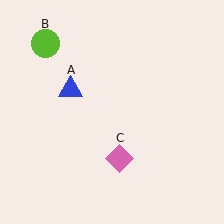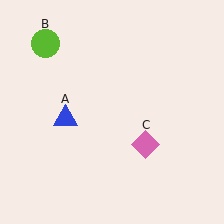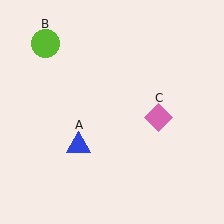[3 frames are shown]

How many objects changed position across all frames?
2 objects changed position: blue triangle (object A), pink diamond (object C).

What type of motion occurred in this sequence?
The blue triangle (object A), pink diamond (object C) rotated counterclockwise around the center of the scene.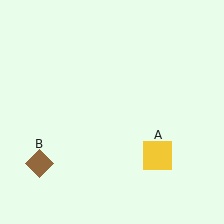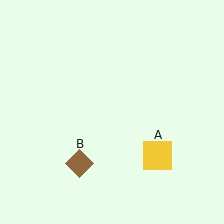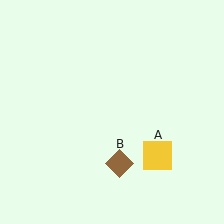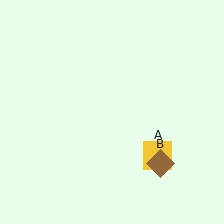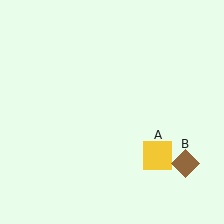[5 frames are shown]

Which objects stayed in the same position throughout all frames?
Yellow square (object A) remained stationary.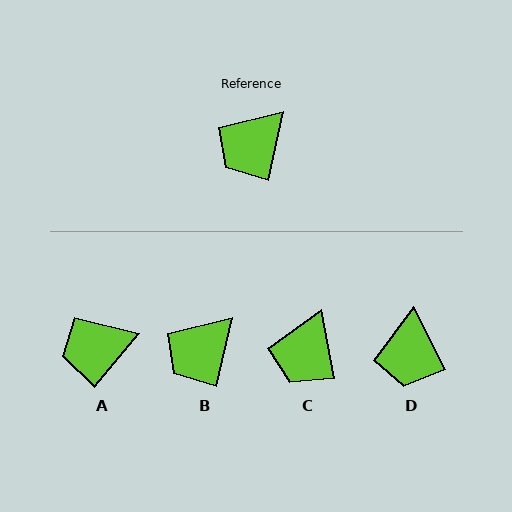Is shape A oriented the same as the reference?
No, it is off by about 27 degrees.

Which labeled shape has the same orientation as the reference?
B.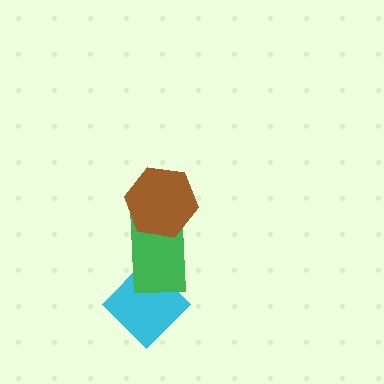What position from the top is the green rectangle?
The green rectangle is 2nd from the top.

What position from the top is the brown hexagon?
The brown hexagon is 1st from the top.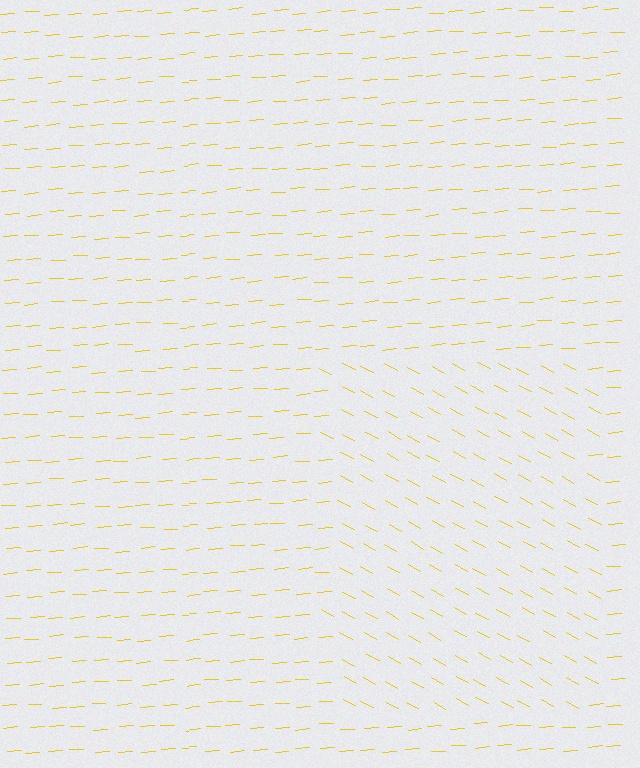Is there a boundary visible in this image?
Yes, there is a texture boundary formed by a change in line orientation.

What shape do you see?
I see a rectangle.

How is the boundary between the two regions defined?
The boundary is defined purely by a change in line orientation (approximately 33 degrees difference). All lines are the same color and thickness.